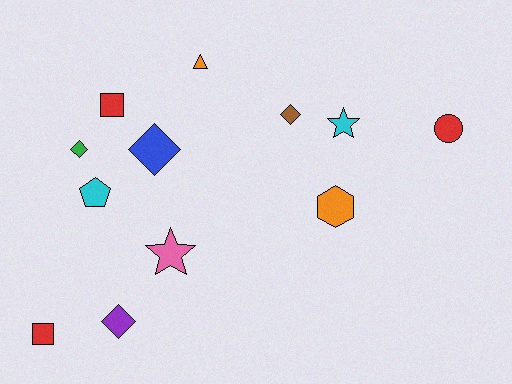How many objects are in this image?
There are 12 objects.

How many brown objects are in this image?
There is 1 brown object.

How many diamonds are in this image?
There are 4 diamonds.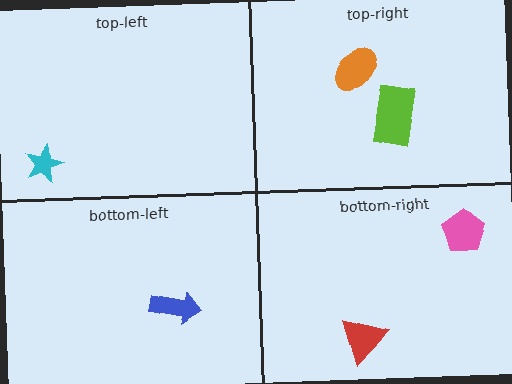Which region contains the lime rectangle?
The top-right region.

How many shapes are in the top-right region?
2.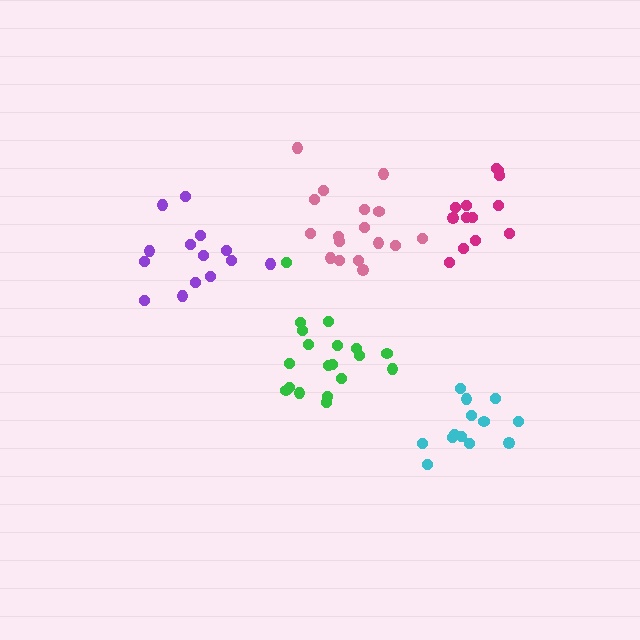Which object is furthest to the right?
The magenta cluster is rightmost.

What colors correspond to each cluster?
The clusters are colored: purple, magenta, cyan, pink, green.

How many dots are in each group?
Group 1: 14 dots, Group 2: 13 dots, Group 3: 13 dots, Group 4: 17 dots, Group 5: 19 dots (76 total).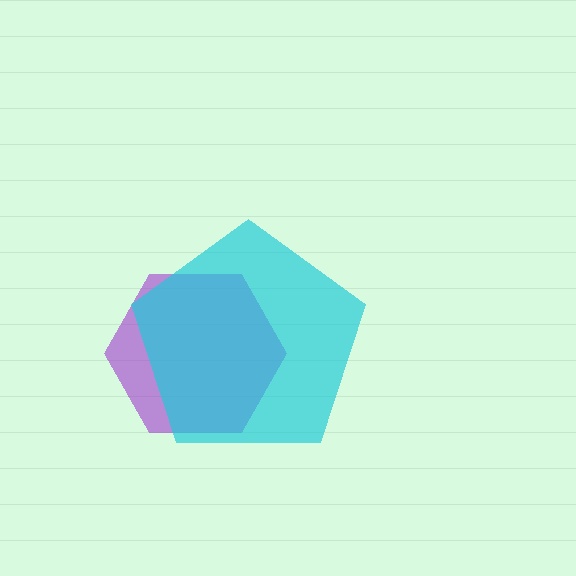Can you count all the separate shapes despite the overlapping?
Yes, there are 2 separate shapes.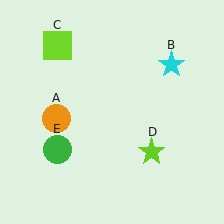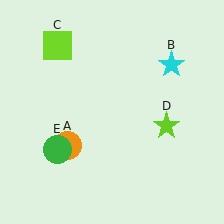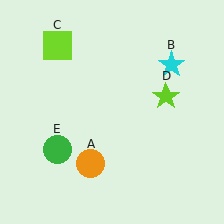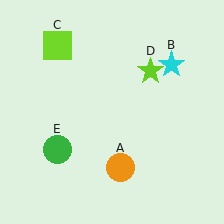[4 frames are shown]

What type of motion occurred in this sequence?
The orange circle (object A), lime star (object D) rotated counterclockwise around the center of the scene.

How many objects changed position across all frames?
2 objects changed position: orange circle (object A), lime star (object D).